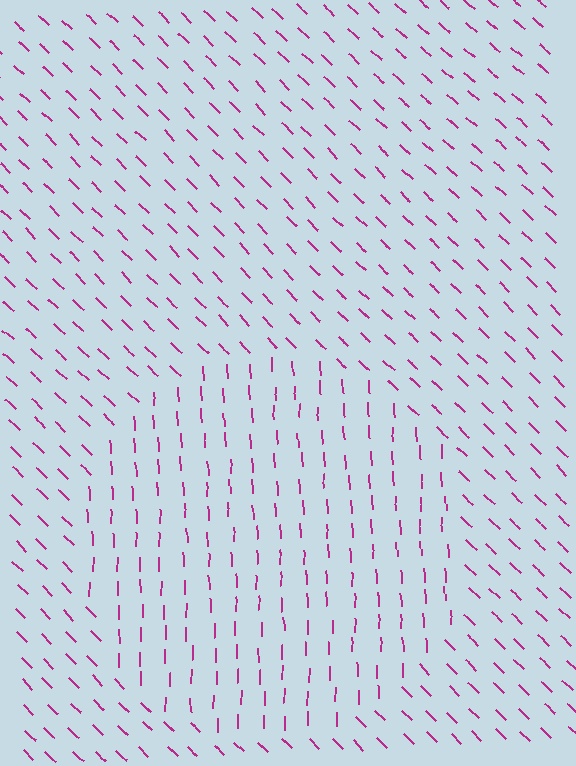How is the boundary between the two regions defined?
The boundary is defined purely by a change in line orientation (approximately 45 degrees difference). All lines are the same color and thickness.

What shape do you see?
I see a circle.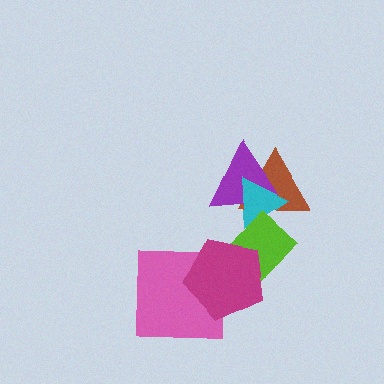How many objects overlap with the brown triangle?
3 objects overlap with the brown triangle.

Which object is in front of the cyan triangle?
The lime rectangle is in front of the cyan triangle.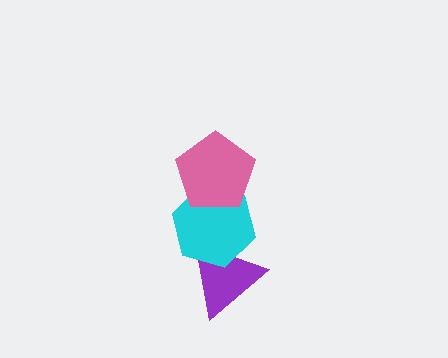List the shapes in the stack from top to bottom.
From top to bottom: the pink pentagon, the cyan hexagon, the purple triangle.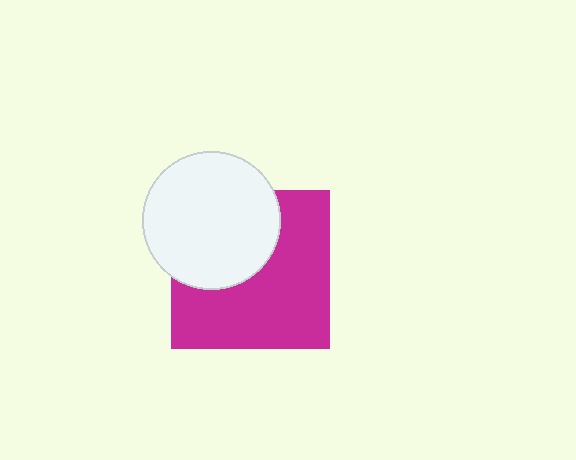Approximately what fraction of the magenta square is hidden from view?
Roughly 38% of the magenta square is hidden behind the white circle.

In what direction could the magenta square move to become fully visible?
The magenta square could move toward the lower-right. That would shift it out from behind the white circle entirely.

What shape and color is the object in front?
The object in front is a white circle.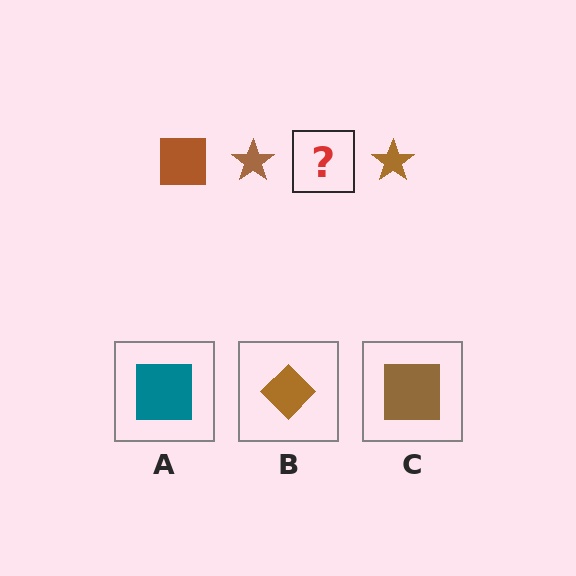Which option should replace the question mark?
Option C.